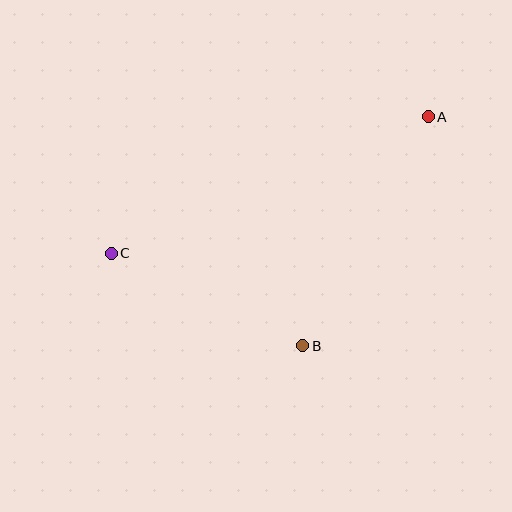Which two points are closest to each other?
Points B and C are closest to each other.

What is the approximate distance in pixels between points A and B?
The distance between A and B is approximately 261 pixels.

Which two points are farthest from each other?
Points A and C are farthest from each other.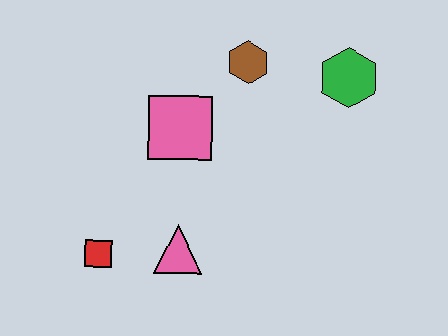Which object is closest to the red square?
The pink triangle is closest to the red square.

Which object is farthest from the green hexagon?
The red square is farthest from the green hexagon.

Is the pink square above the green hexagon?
No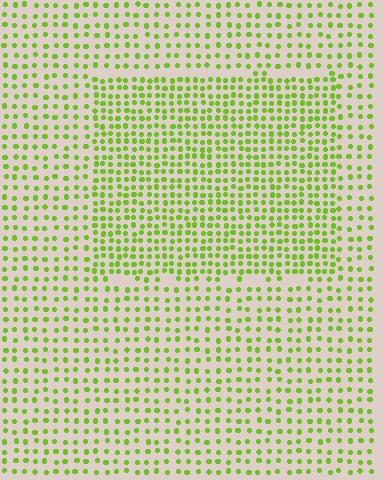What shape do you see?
I see a rectangle.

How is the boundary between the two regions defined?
The boundary is defined by a change in element density (approximately 1.8x ratio). All elements are the same color, size, and shape.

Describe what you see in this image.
The image contains small lime elements arranged at two different densities. A rectangle-shaped region is visible where the elements are more densely packed than the surrounding area.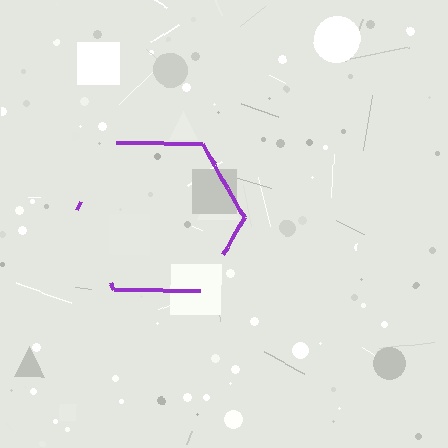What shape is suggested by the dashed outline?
The dashed outline suggests a hexagon.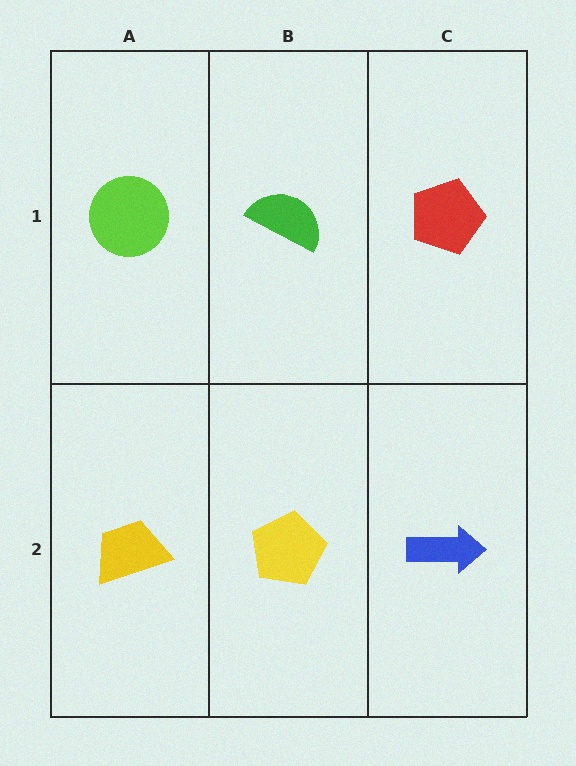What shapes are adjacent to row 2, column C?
A red pentagon (row 1, column C), a yellow pentagon (row 2, column B).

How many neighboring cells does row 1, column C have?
2.